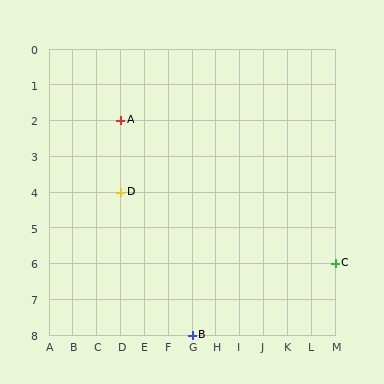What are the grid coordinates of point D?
Point D is at grid coordinates (D, 4).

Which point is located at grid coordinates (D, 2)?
Point A is at (D, 2).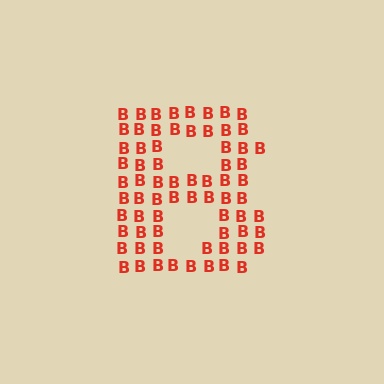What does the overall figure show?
The overall figure shows the letter B.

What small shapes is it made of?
It is made of small letter B's.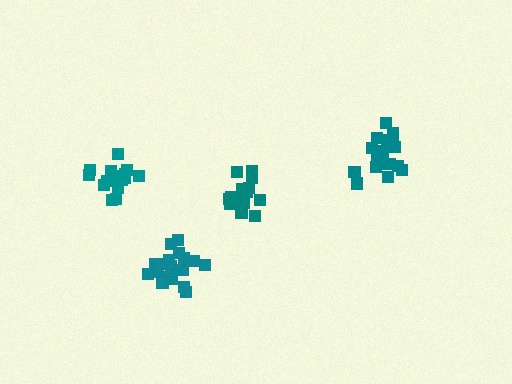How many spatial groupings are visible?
There are 4 spatial groupings.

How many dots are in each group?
Group 1: 16 dots, Group 2: 19 dots, Group 3: 16 dots, Group 4: 20 dots (71 total).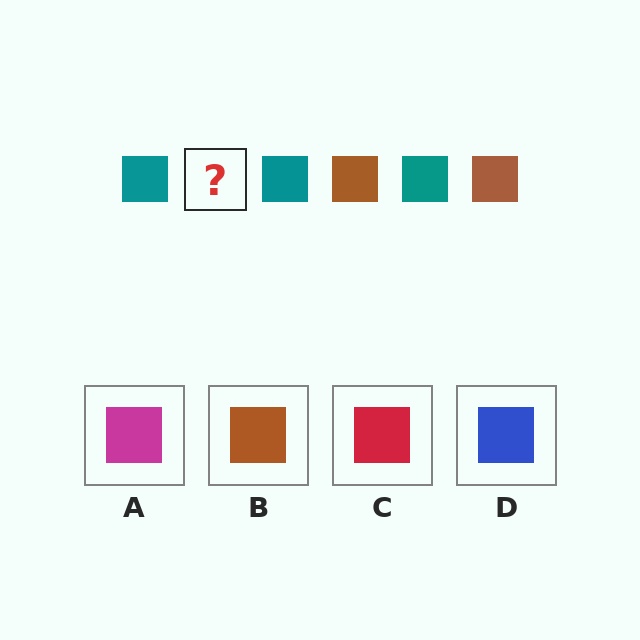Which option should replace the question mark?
Option B.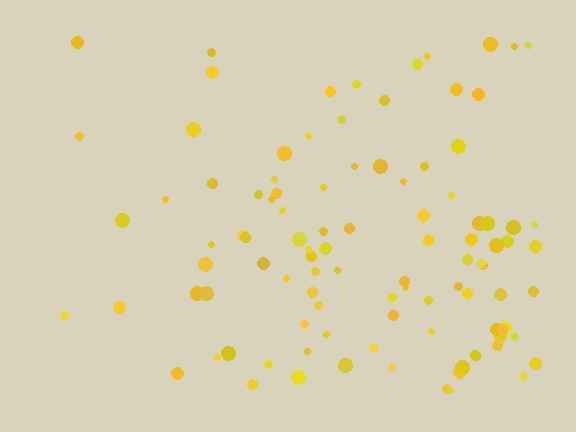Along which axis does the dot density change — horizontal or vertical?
Horizontal.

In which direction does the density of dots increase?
From left to right, with the right side densest.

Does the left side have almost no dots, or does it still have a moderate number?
Still a moderate number, just noticeably fewer than the right.